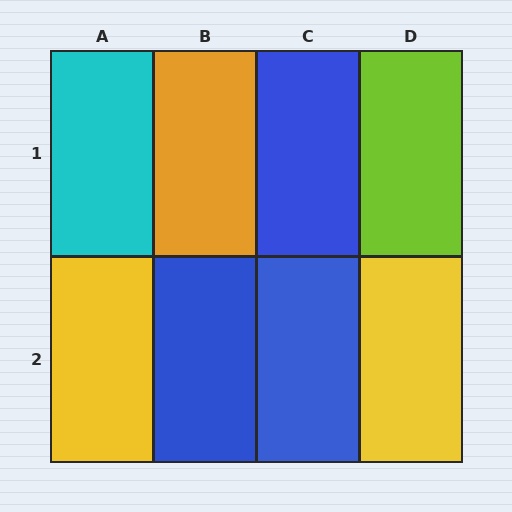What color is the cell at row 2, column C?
Blue.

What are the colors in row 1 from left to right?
Cyan, orange, blue, lime.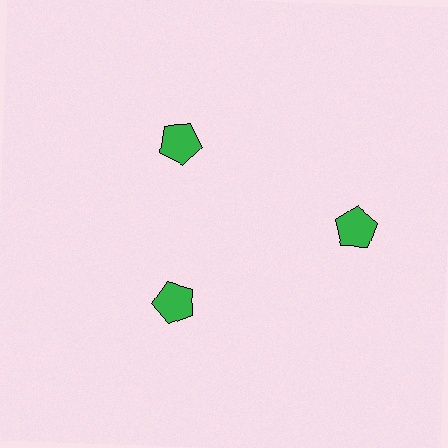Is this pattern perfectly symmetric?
No. The 3 green pentagons are arranged in a ring, but one element near the 3 o'clock position is pushed outward from the center, breaking the 3-fold rotational symmetry.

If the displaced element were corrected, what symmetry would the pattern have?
It would have 3-fold rotational symmetry — the pattern would map onto itself every 120 degrees.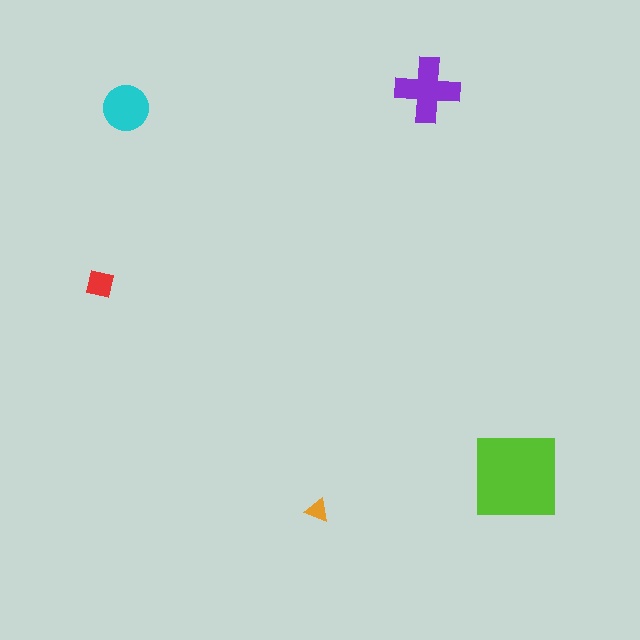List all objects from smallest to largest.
The orange triangle, the red square, the cyan circle, the purple cross, the lime square.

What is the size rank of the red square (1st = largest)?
4th.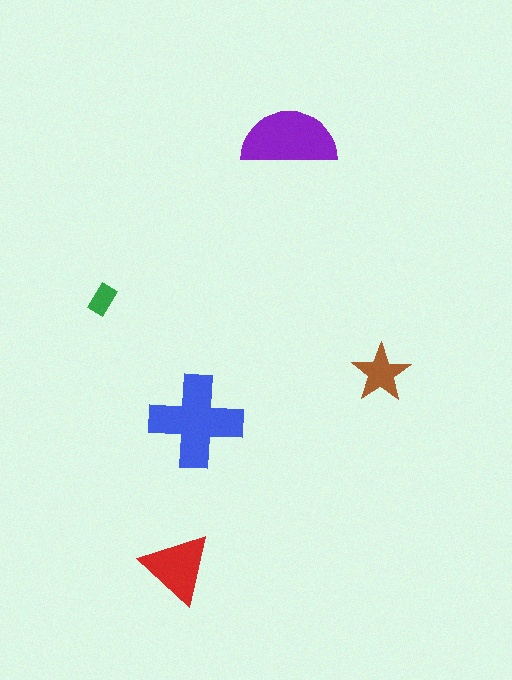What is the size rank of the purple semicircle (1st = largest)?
2nd.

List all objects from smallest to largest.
The green rectangle, the brown star, the red triangle, the purple semicircle, the blue cross.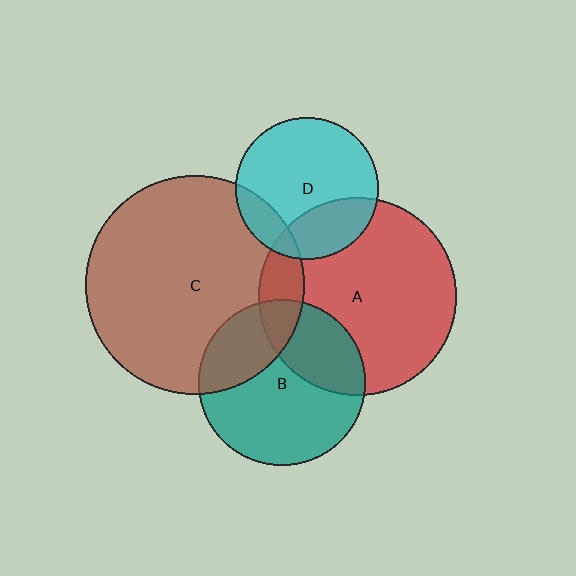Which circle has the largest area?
Circle C (brown).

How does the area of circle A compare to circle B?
Approximately 1.4 times.